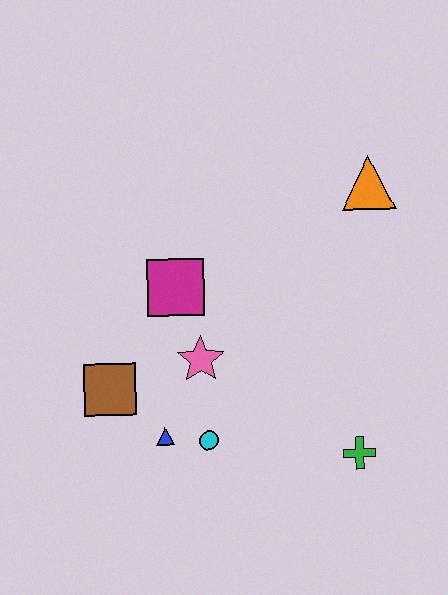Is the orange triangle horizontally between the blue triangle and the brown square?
No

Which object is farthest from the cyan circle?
The orange triangle is farthest from the cyan circle.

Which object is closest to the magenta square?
The pink star is closest to the magenta square.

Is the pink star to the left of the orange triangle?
Yes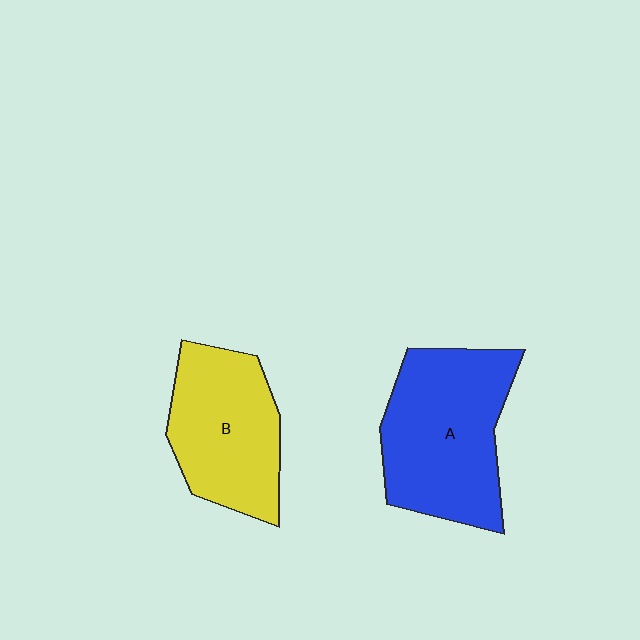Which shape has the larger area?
Shape A (blue).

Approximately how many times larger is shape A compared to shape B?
Approximately 1.2 times.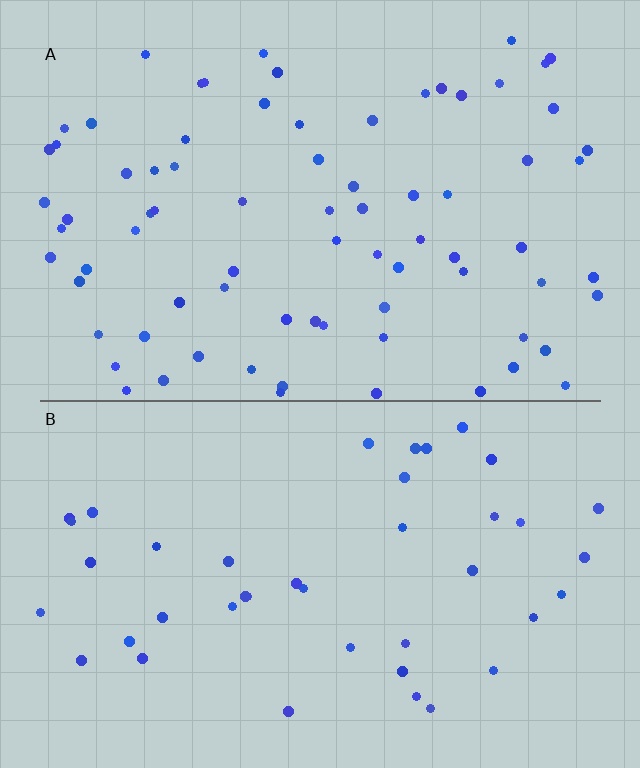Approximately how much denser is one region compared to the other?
Approximately 1.9× — region A over region B.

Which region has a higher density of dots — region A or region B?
A (the top).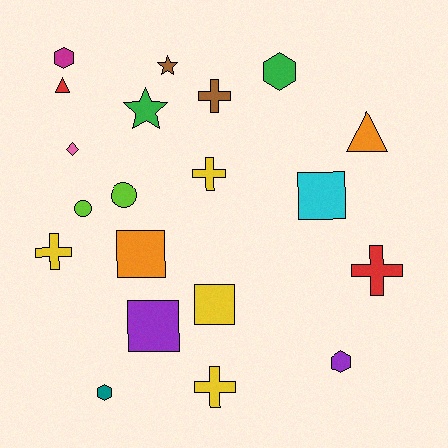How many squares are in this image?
There are 4 squares.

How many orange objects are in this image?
There are 2 orange objects.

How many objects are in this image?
There are 20 objects.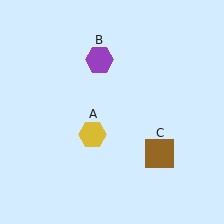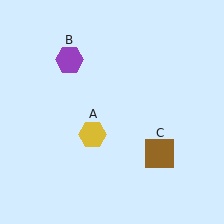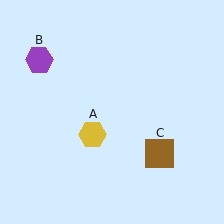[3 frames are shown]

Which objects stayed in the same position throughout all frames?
Yellow hexagon (object A) and brown square (object C) remained stationary.